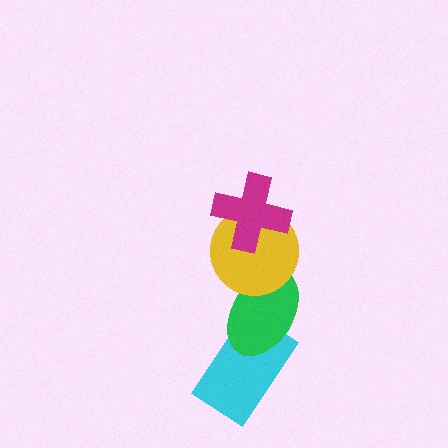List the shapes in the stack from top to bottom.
From top to bottom: the magenta cross, the yellow circle, the green ellipse, the cyan rectangle.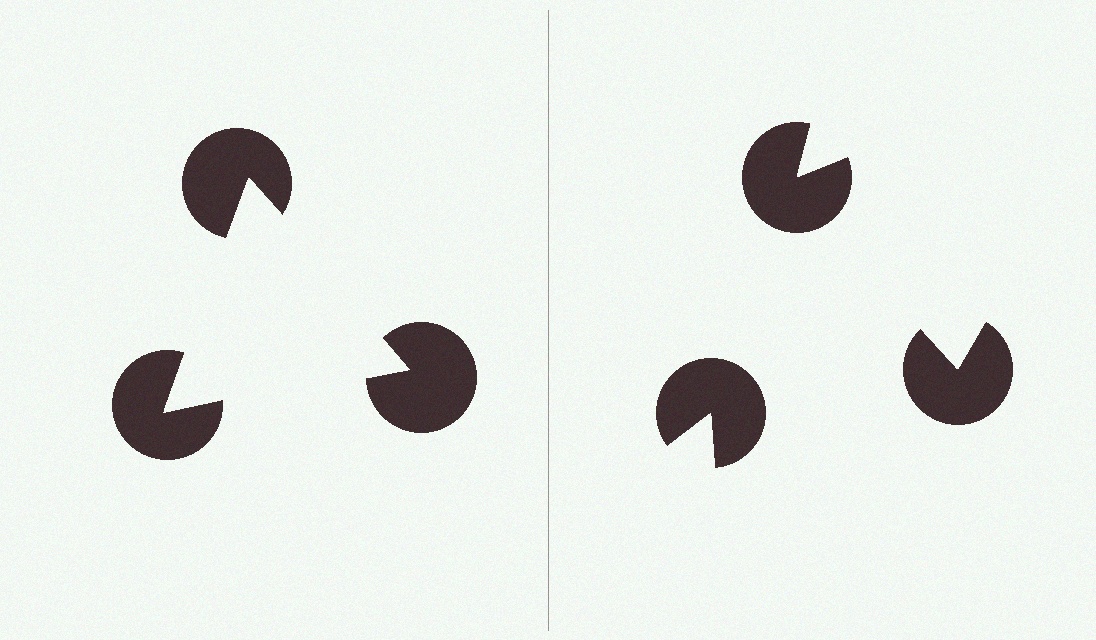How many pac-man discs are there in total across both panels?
6 — 3 on each side.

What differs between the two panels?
The pac-man discs are positioned identically on both sides; only the wedge orientations differ. On the left they align to a triangle; on the right they are misaligned.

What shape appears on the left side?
An illusory triangle.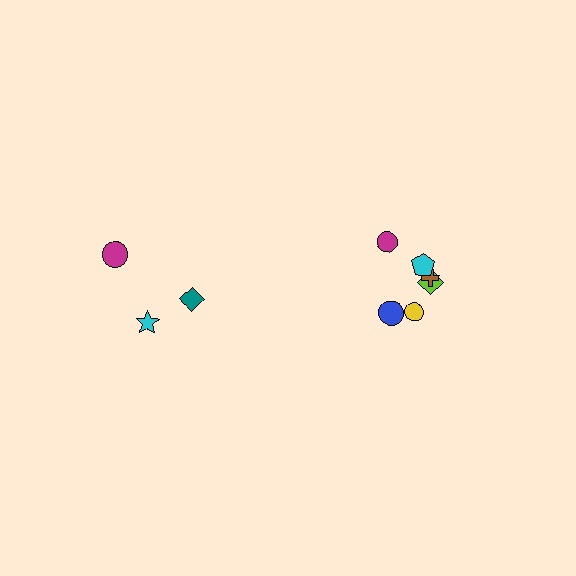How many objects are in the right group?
There are 6 objects.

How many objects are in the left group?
There are 3 objects.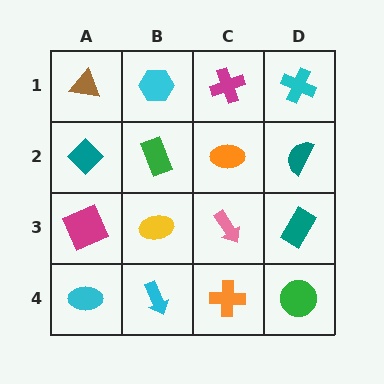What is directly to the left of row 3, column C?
A yellow ellipse.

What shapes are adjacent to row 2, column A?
A brown triangle (row 1, column A), a magenta square (row 3, column A), a green rectangle (row 2, column B).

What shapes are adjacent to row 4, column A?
A magenta square (row 3, column A), a cyan arrow (row 4, column B).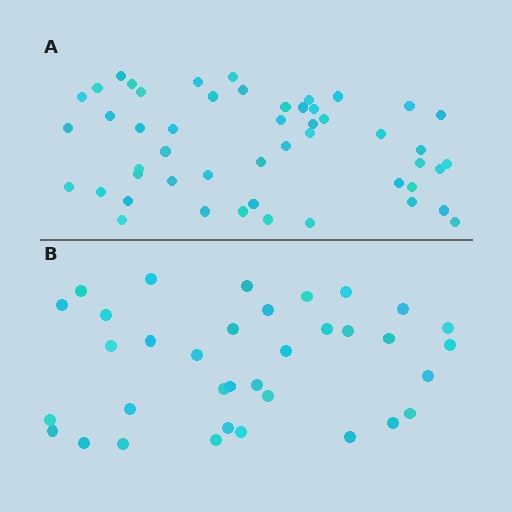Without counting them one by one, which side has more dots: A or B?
Region A (the top region) has more dots.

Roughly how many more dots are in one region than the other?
Region A has approximately 15 more dots than region B.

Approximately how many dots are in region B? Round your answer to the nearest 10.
About 40 dots. (The exact count is 35, which rounds to 40.)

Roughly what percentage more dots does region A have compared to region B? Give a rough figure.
About 45% more.